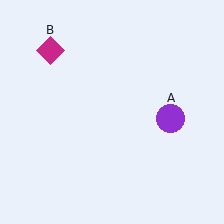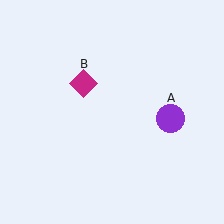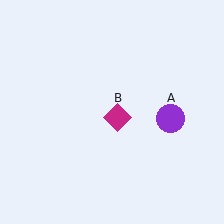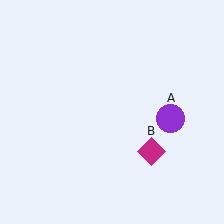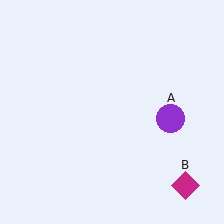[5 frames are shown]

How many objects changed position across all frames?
1 object changed position: magenta diamond (object B).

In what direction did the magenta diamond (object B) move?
The magenta diamond (object B) moved down and to the right.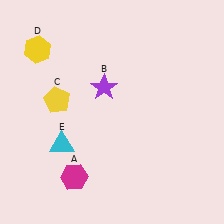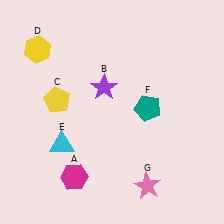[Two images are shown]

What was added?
A teal pentagon (F), a pink star (G) were added in Image 2.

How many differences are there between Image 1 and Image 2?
There are 2 differences between the two images.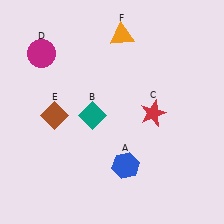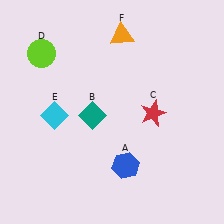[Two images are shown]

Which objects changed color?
D changed from magenta to lime. E changed from brown to cyan.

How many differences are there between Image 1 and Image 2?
There are 2 differences between the two images.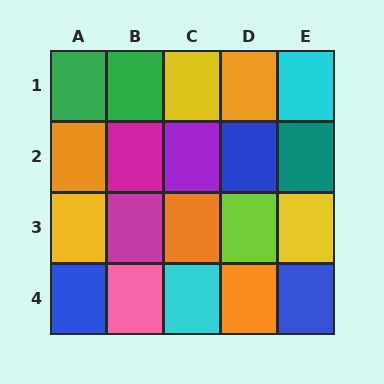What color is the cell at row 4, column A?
Blue.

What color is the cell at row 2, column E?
Teal.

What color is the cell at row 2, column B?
Magenta.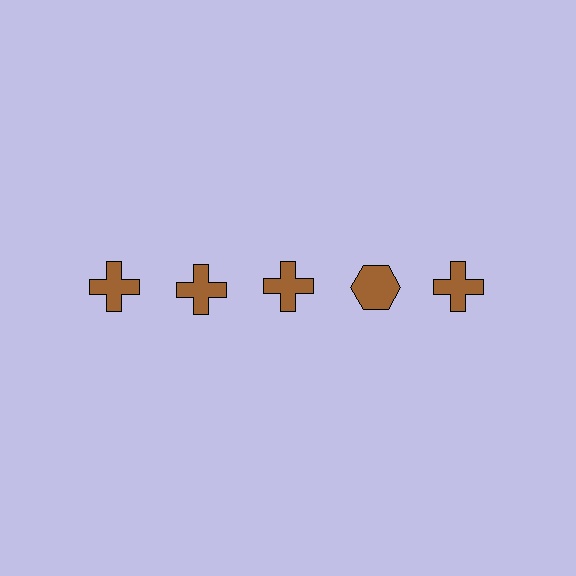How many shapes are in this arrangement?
There are 5 shapes arranged in a grid pattern.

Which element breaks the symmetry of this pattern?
The brown hexagon in the top row, second from right column breaks the symmetry. All other shapes are brown crosses.